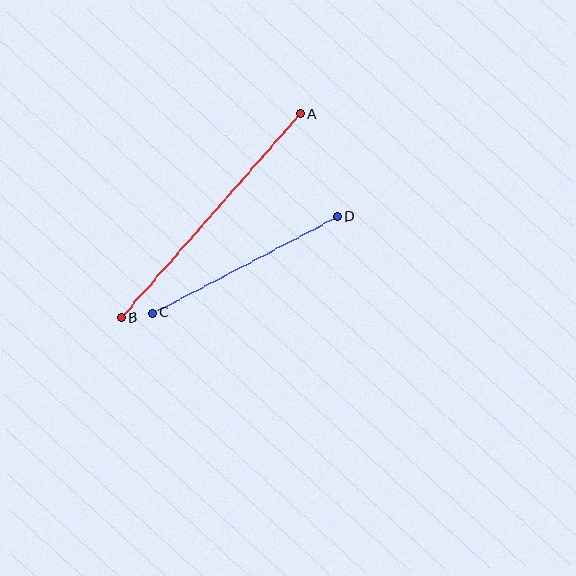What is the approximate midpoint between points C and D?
The midpoint is at approximately (245, 265) pixels.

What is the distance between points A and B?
The distance is approximately 271 pixels.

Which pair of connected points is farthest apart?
Points A and B are farthest apart.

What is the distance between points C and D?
The distance is approximately 208 pixels.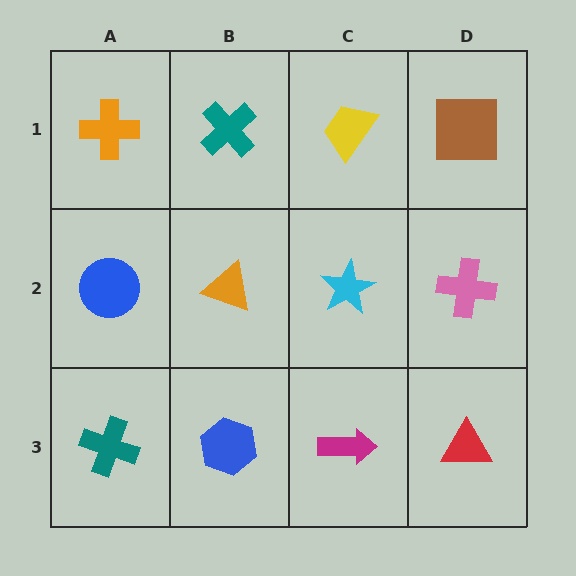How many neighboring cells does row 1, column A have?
2.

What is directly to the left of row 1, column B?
An orange cross.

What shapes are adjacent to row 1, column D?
A pink cross (row 2, column D), a yellow trapezoid (row 1, column C).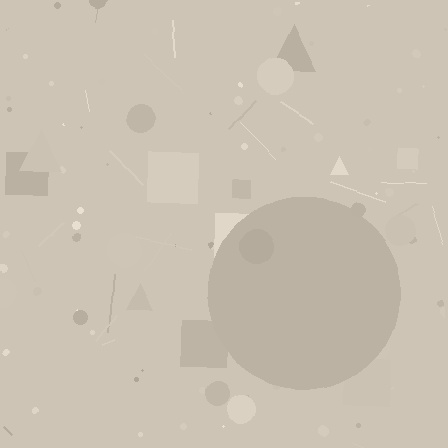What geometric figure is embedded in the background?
A circle is embedded in the background.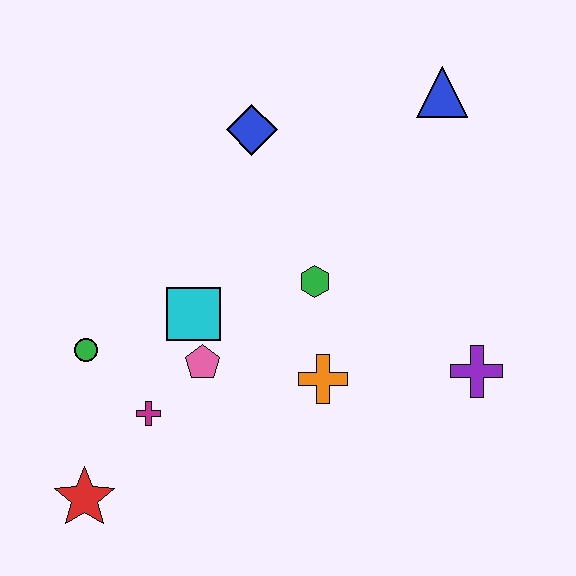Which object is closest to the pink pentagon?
The cyan square is closest to the pink pentagon.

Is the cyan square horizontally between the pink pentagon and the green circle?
Yes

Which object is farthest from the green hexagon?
The red star is farthest from the green hexagon.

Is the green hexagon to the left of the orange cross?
Yes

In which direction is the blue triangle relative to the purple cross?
The blue triangle is above the purple cross.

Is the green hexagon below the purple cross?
No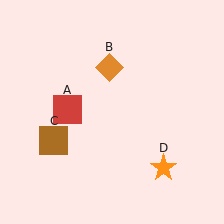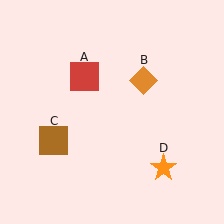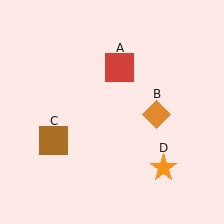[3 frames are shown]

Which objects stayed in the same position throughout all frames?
Brown square (object C) and orange star (object D) remained stationary.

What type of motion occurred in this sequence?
The red square (object A), orange diamond (object B) rotated clockwise around the center of the scene.